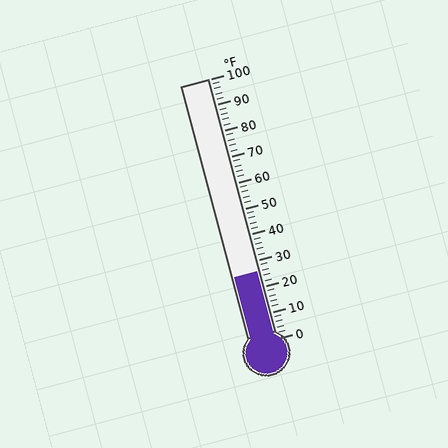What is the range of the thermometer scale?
The thermometer scale ranges from 0°F to 100°F.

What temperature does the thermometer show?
The thermometer shows approximately 26°F.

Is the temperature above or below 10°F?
The temperature is above 10°F.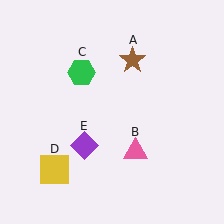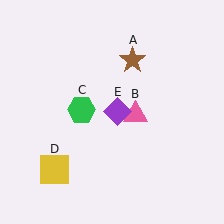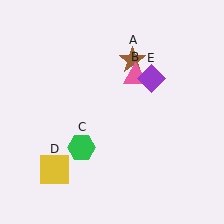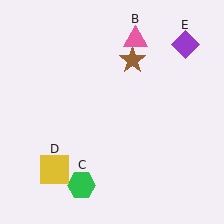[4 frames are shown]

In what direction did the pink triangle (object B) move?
The pink triangle (object B) moved up.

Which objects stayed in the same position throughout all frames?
Brown star (object A) and yellow square (object D) remained stationary.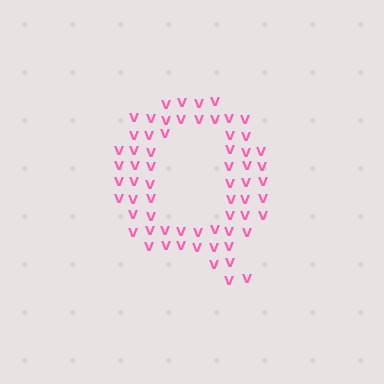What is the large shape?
The large shape is the letter Q.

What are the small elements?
The small elements are letter V's.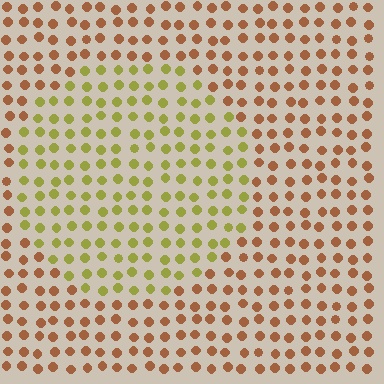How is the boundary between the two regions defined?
The boundary is defined purely by a slight shift in hue (about 47 degrees). Spacing, size, and orientation are identical on both sides.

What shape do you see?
I see a circle.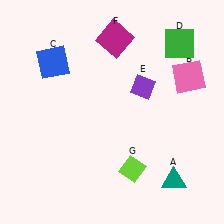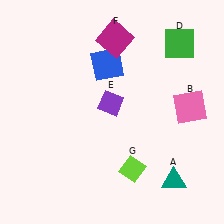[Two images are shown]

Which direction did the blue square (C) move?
The blue square (C) moved right.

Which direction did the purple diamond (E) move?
The purple diamond (E) moved left.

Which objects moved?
The objects that moved are: the pink square (B), the blue square (C), the purple diamond (E).